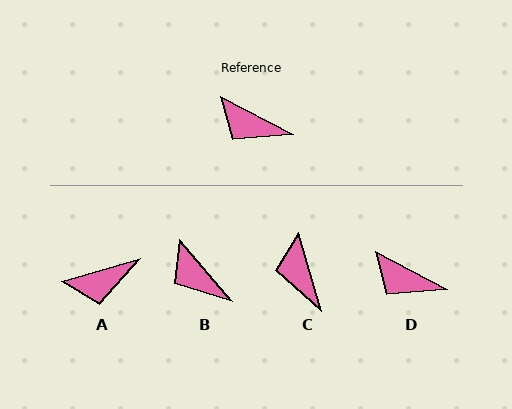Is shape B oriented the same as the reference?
No, it is off by about 22 degrees.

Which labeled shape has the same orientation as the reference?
D.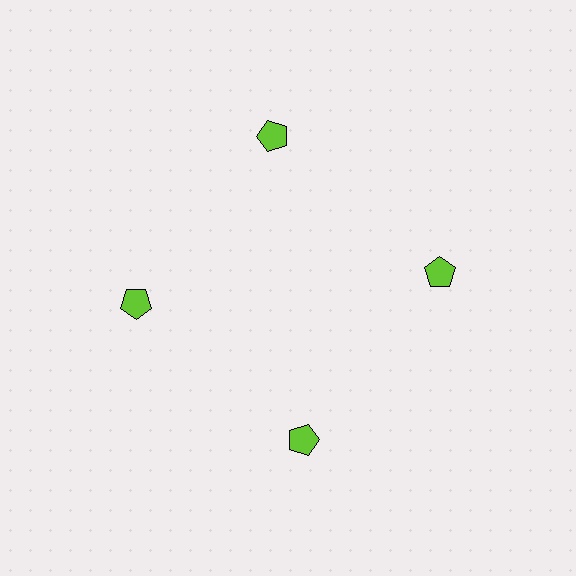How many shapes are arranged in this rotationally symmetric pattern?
There are 4 shapes, arranged in 4 groups of 1.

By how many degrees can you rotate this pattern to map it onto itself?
The pattern maps onto itself every 90 degrees of rotation.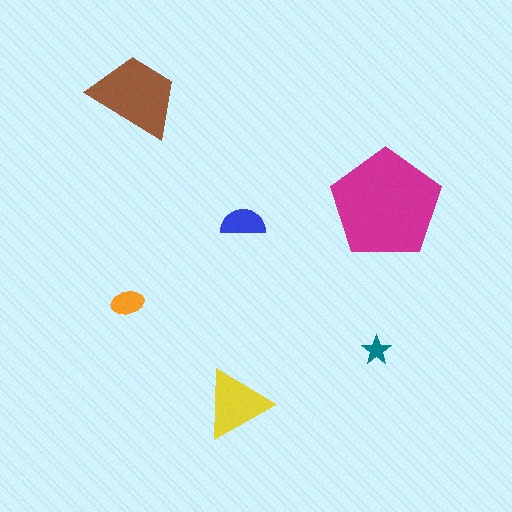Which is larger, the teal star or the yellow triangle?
The yellow triangle.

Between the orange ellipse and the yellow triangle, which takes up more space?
The yellow triangle.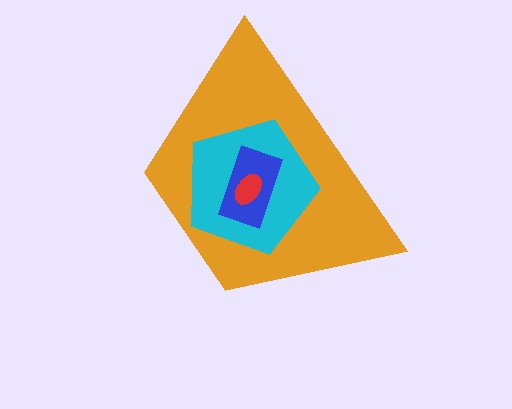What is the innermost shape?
The red ellipse.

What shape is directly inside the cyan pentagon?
The blue rectangle.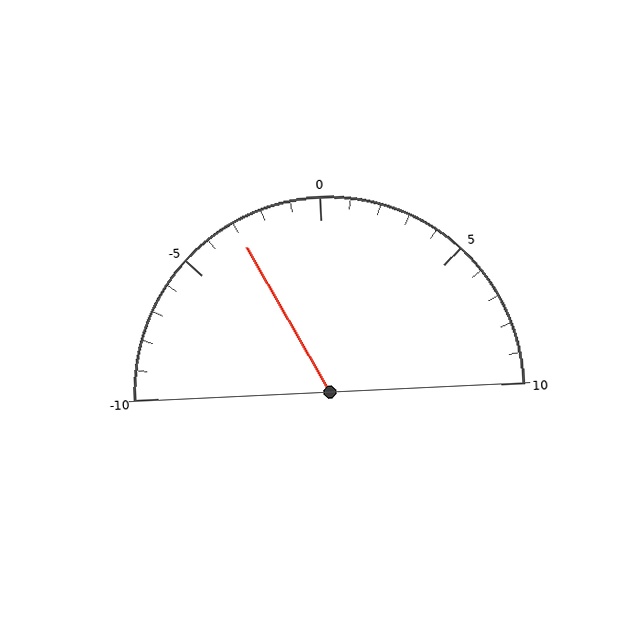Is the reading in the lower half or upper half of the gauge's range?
The reading is in the lower half of the range (-10 to 10).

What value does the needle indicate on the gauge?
The needle indicates approximately -3.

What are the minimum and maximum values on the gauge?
The gauge ranges from -10 to 10.